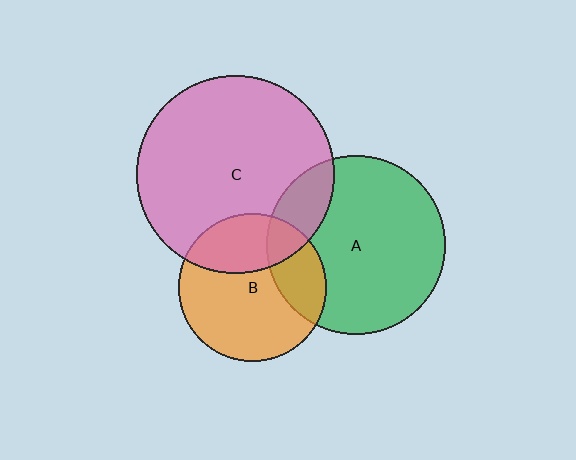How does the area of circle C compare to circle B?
Approximately 1.8 times.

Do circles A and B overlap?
Yes.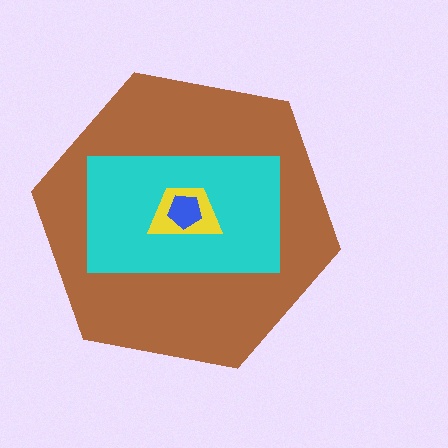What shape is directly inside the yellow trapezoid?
The blue pentagon.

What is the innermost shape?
The blue pentagon.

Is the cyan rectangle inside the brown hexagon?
Yes.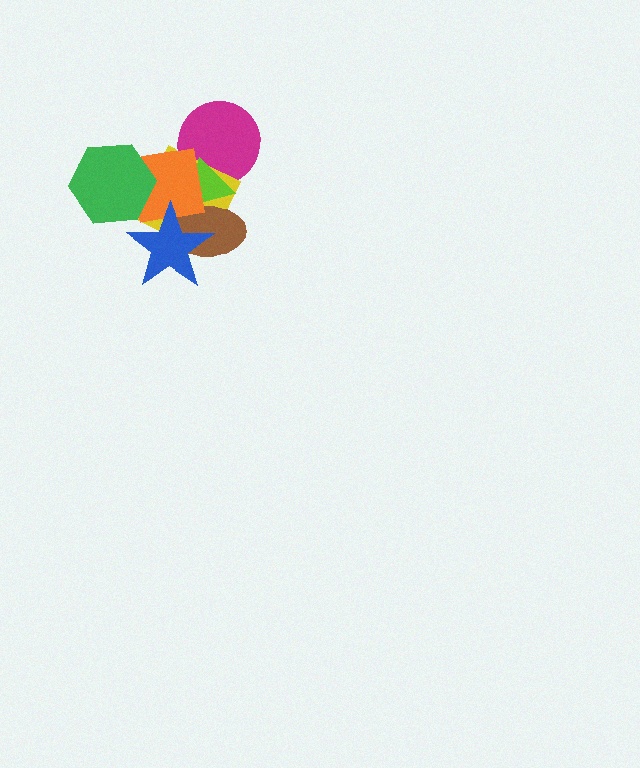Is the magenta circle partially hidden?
Yes, it is partially covered by another shape.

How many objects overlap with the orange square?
5 objects overlap with the orange square.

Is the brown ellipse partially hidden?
Yes, it is partially covered by another shape.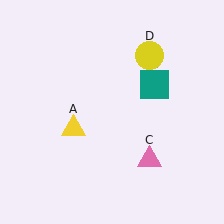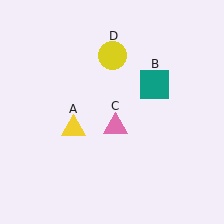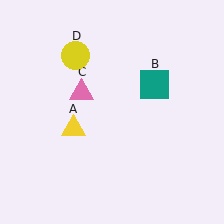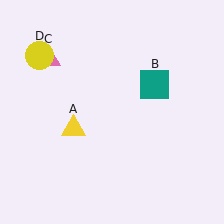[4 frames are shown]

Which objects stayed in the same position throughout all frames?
Yellow triangle (object A) and teal square (object B) remained stationary.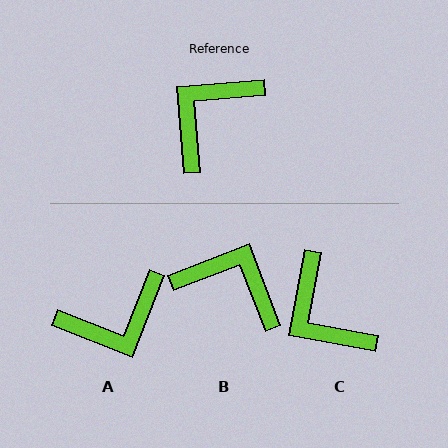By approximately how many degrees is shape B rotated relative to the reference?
Approximately 74 degrees clockwise.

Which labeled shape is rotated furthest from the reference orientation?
A, about 154 degrees away.